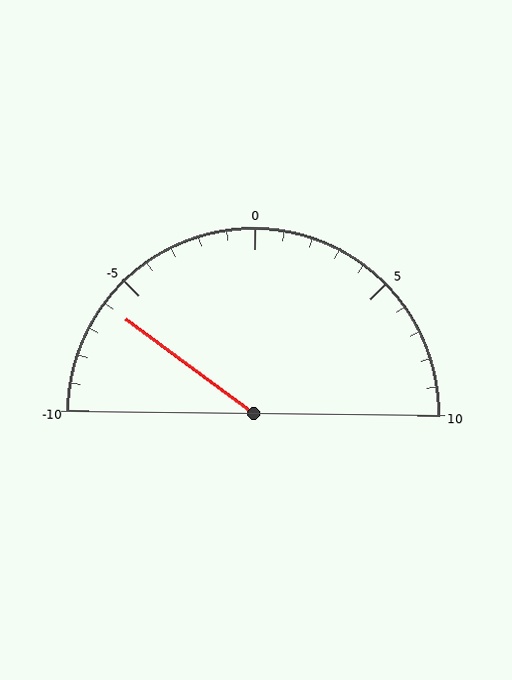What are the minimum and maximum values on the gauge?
The gauge ranges from -10 to 10.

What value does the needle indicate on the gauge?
The needle indicates approximately -6.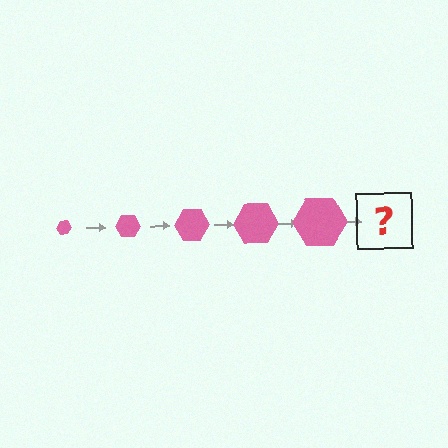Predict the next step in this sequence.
The next step is a pink hexagon, larger than the previous one.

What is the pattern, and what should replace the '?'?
The pattern is that the hexagon gets progressively larger each step. The '?' should be a pink hexagon, larger than the previous one.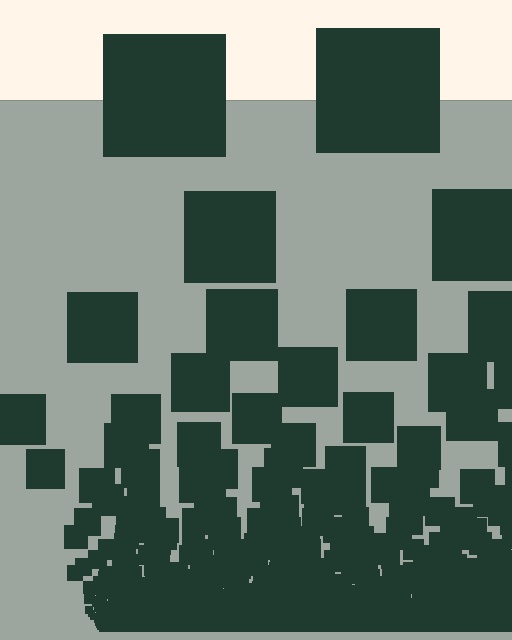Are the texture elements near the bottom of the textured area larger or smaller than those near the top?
Smaller. The gradient is inverted — elements near the bottom are smaller and denser.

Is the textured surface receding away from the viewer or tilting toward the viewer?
The surface appears to tilt toward the viewer. Texture elements get larger and sparser toward the top.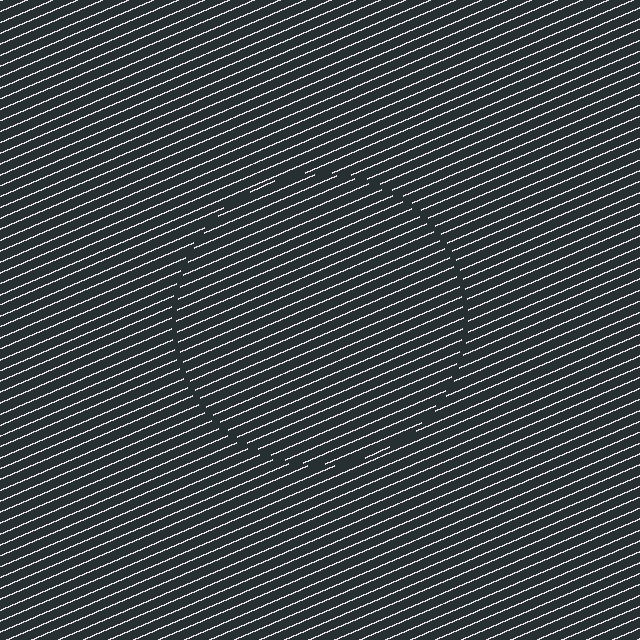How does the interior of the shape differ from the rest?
The interior of the shape contains the same grating, shifted by half a period — the contour is defined by the phase discontinuity where line-ends from the inner and outer gratings abut.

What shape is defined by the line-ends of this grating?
An illusory circle. The interior of the shape contains the same grating, shifted by half a period — the contour is defined by the phase discontinuity where line-ends from the inner and outer gratings abut.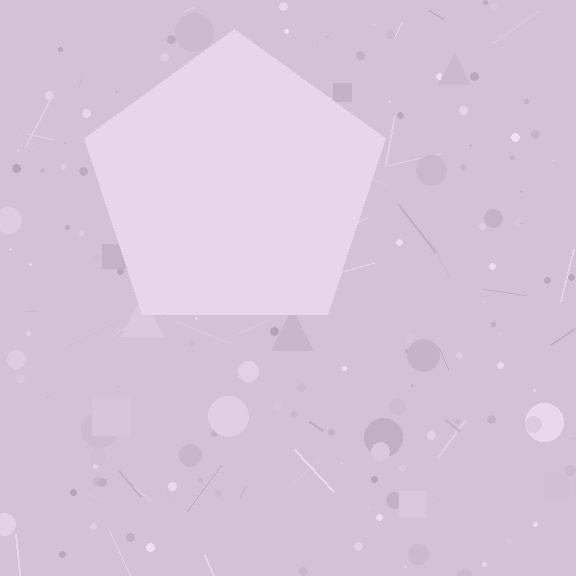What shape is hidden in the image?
A pentagon is hidden in the image.